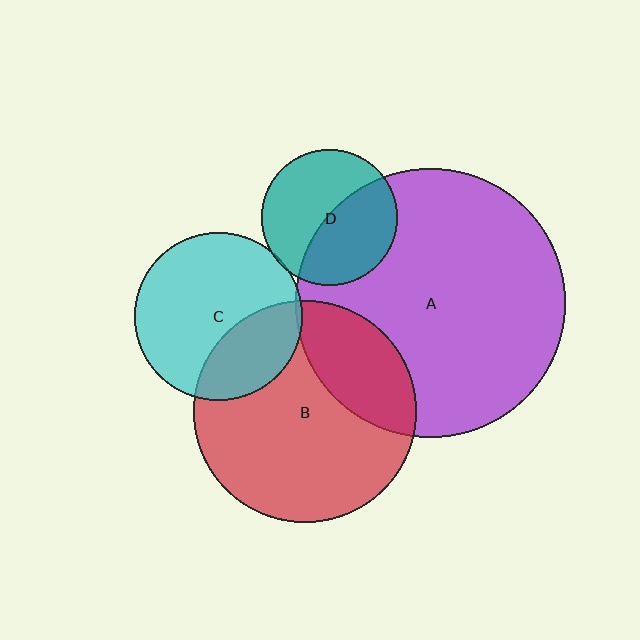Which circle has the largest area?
Circle A (purple).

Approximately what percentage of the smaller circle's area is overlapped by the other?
Approximately 30%.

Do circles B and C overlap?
Yes.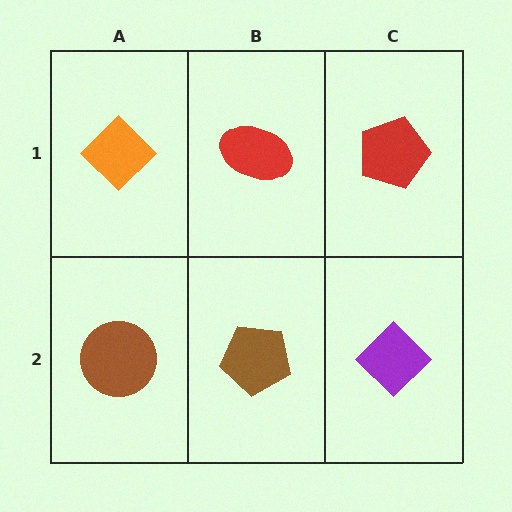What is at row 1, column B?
A red ellipse.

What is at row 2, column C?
A purple diamond.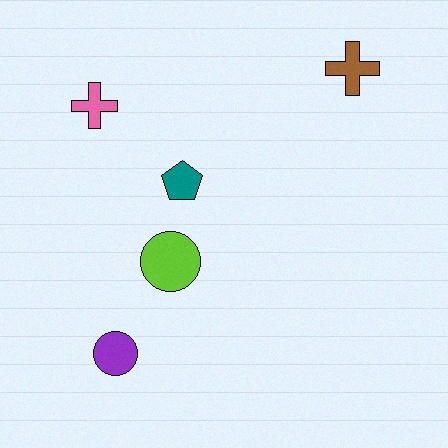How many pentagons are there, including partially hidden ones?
There is 1 pentagon.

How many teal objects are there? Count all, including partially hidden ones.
There is 1 teal object.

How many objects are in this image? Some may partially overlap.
There are 5 objects.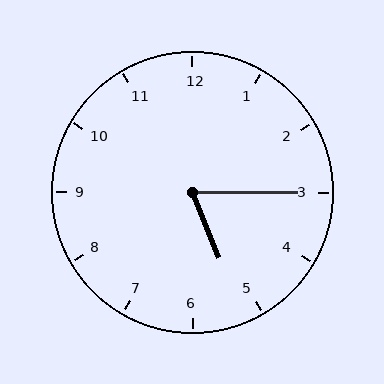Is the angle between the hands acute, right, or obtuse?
It is acute.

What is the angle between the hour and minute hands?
Approximately 68 degrees.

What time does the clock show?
5:15.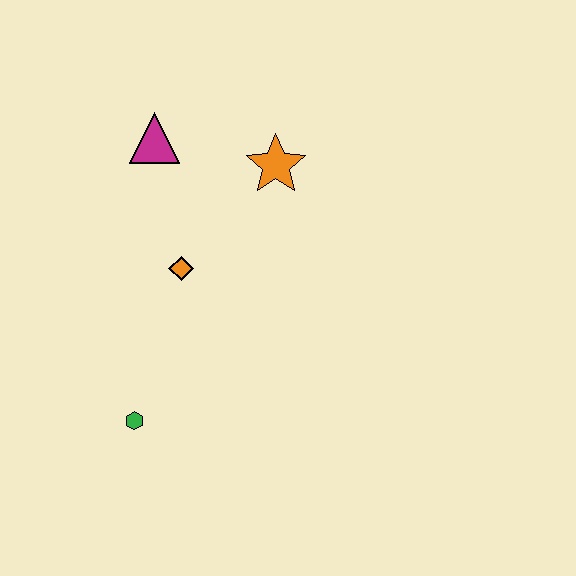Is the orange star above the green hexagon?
Yes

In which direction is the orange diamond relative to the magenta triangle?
The orange diamond is below the magenta triangle.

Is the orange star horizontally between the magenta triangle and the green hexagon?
No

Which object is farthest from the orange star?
The green hexagon is farthest from the orange star.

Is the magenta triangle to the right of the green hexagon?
Yes